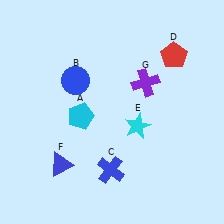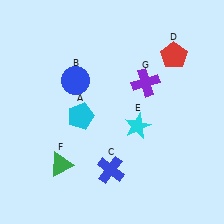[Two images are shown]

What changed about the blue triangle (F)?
In Image 1, F is blue. In Image 2, it changed to green.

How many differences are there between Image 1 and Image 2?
There is 1 difference between the two images.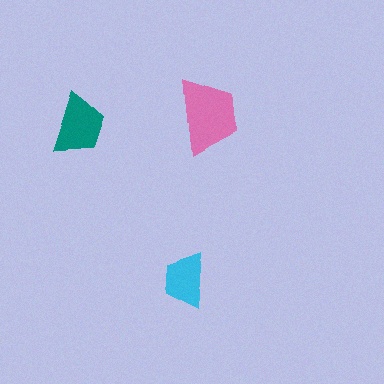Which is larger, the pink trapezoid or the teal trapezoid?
The pink one.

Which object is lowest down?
The cyan trapezoid is bottommost.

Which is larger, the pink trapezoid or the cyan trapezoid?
The pink one.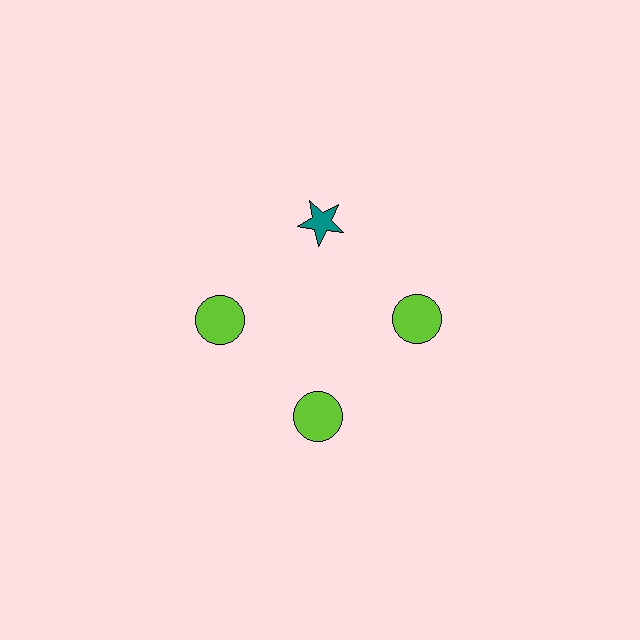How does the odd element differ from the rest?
It differs in both color (teal instead of lime) and shape (star instead of circle).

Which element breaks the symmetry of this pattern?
The teal star at roughly the 12 o'clock position breaks the symmetry. All other shapes are lime circles.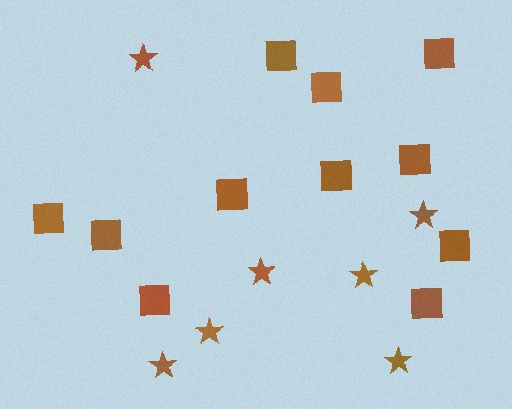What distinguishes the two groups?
There are 2 groups: one group of squares (11) and one group of stars (7).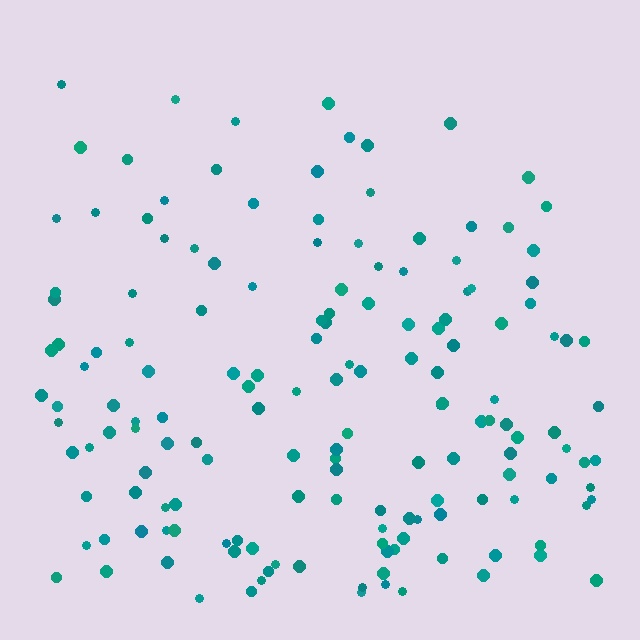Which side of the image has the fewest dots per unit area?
The top.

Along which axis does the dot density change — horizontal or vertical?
Vertical.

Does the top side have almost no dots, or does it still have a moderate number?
Still a moderate number, just noticeably fewer than the bottom.